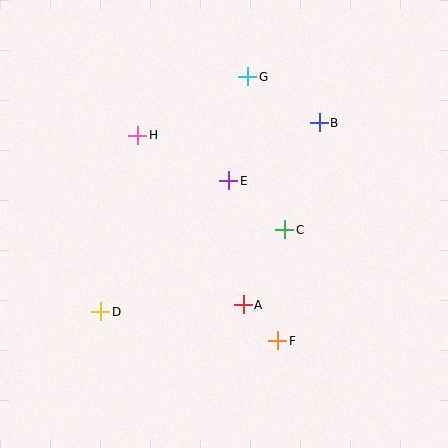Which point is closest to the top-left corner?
Point H is closest to the top-left corner.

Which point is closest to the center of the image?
Point E at (229, 181) is closest to the center.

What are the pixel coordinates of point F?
Point F is at (278, 341).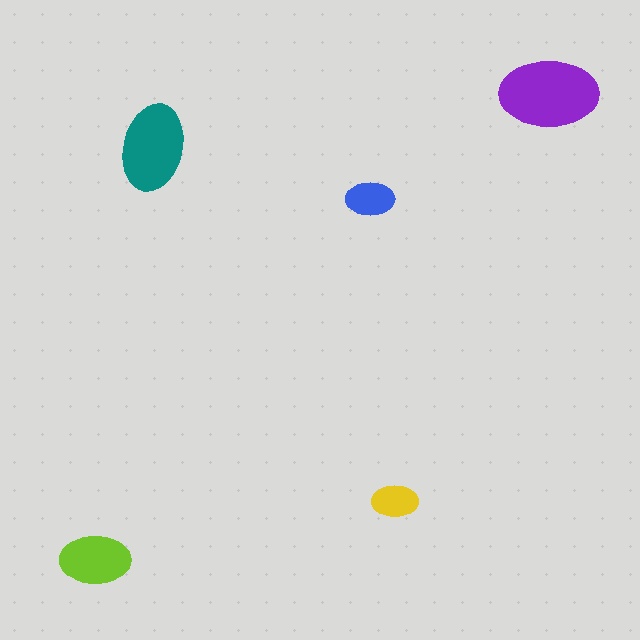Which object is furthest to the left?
The lime ellipse is leftmost.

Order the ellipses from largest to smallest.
the purple one, the teal one, the lime one, the blue one, the yellow one.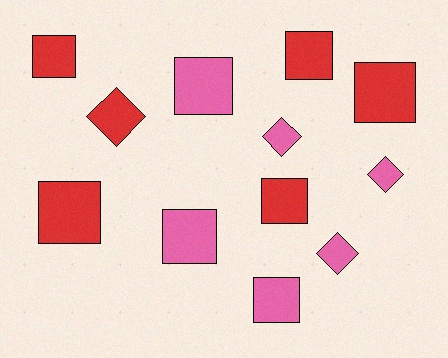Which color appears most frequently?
Red, with 6 objects.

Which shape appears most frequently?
Square, with 8 objects.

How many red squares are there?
There are 5 red squares.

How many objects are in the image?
There are 12 objects.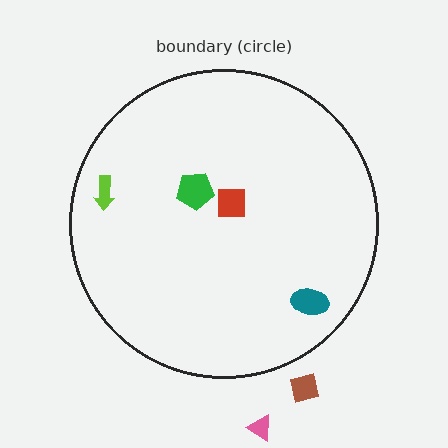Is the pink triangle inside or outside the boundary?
Outside.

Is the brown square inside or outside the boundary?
Outside.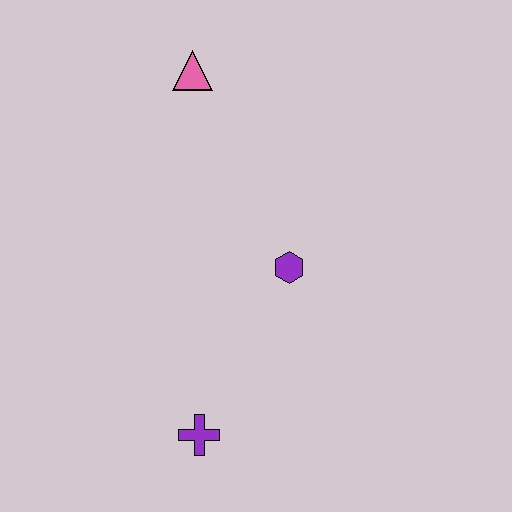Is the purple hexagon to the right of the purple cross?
Yes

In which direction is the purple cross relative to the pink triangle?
The purple cross is below the pink triangle.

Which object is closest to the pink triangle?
The purple hexagon is closest to the pink triangle.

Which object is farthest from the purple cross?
The pink triangle is farthest from the purple cross.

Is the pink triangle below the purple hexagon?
No